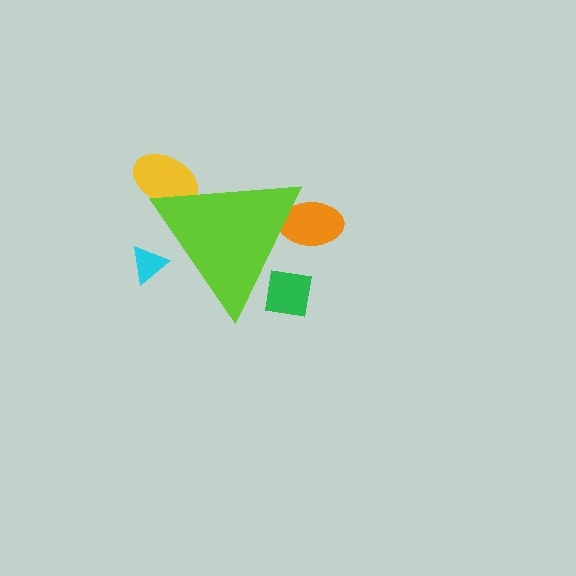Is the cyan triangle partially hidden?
Yes, the cyan triangle is partially hidden behind the lime triangle.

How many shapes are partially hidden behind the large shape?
4 shapes are partially hidden.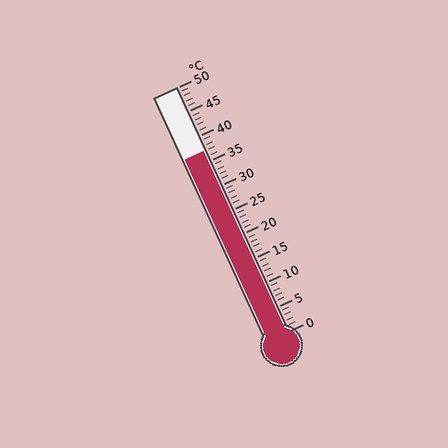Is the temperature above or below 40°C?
The temperature is below 40°C.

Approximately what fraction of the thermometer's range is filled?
The thermometer is filled to approximately 75% of its range.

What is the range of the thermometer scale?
The thermometer scale ranges from 0°C to 50°C.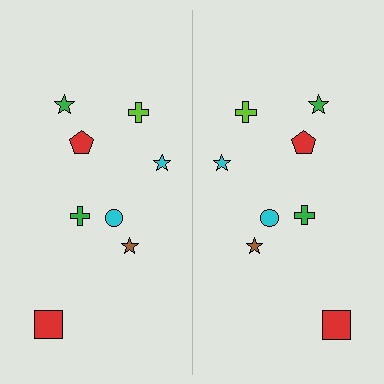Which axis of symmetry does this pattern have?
The pattern has a vertical axis of symmetry running through the center of the image.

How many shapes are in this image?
There are 16 shapes in this image.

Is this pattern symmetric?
Yes, this pattern has bilateral (reflection) symmetry.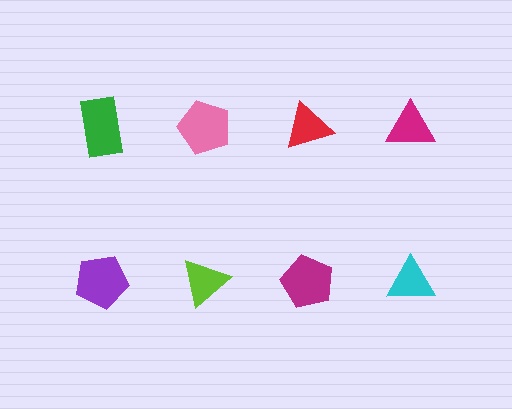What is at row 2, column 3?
A magenta pentagon.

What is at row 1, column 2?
A pink pentagon.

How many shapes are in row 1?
4 shapes.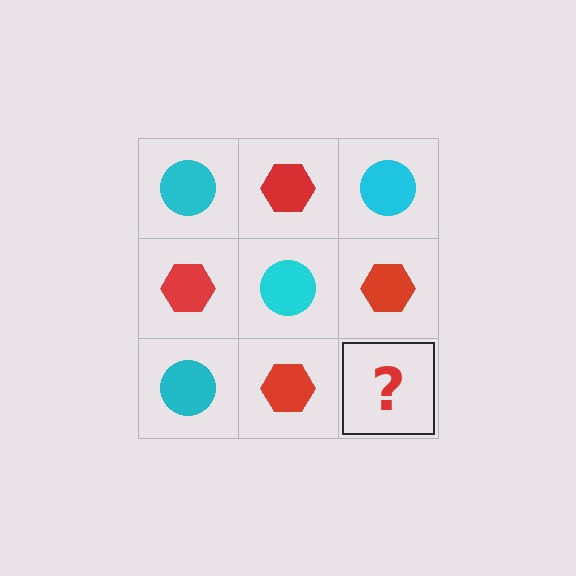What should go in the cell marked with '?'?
The missing cell should contain a cyan circle.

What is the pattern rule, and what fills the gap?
The rule is that it alternates cyan circle and red hexagon in a checkerboard pattern. The gap should be filled with a cyan circle.